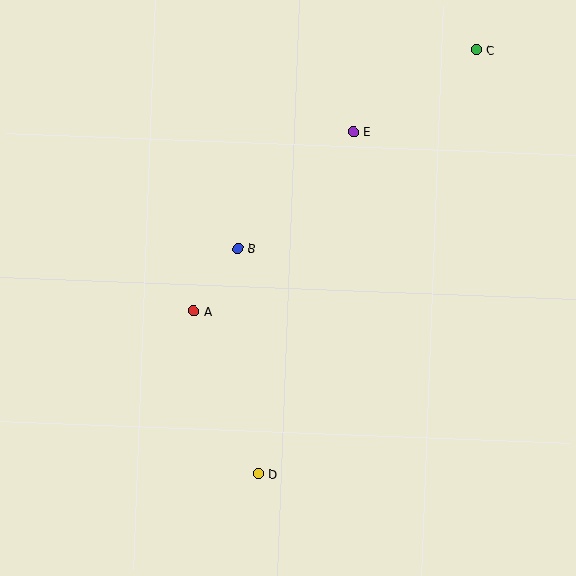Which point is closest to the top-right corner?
Point C is closest to the top-right corner.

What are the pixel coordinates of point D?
Point D is at (258, 474).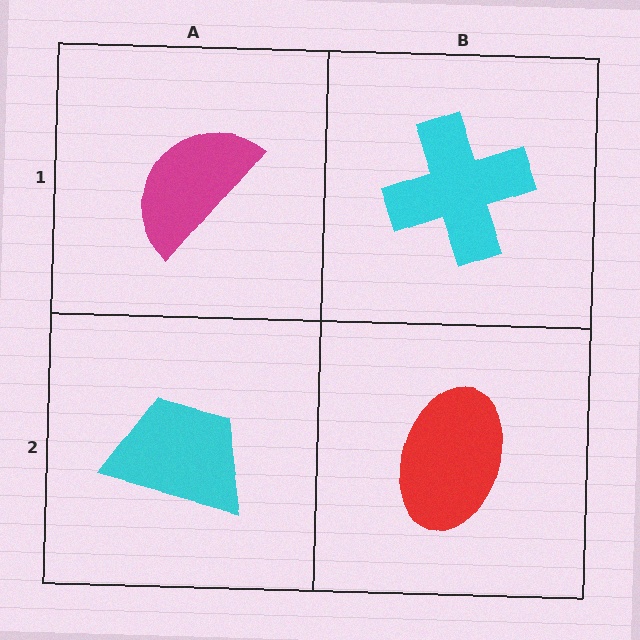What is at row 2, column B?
A red ellipse.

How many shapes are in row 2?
2 shapes.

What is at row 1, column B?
A cyan cross.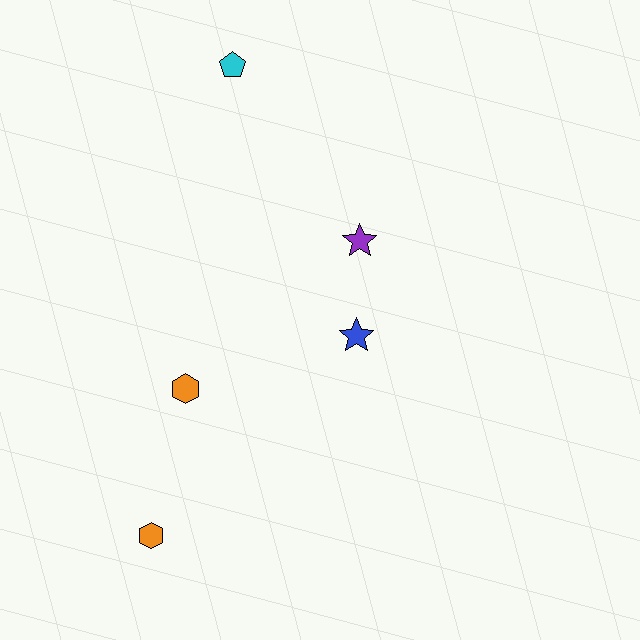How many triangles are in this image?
There are no triangles.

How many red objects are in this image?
There are no red objects.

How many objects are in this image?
There are 5 objects.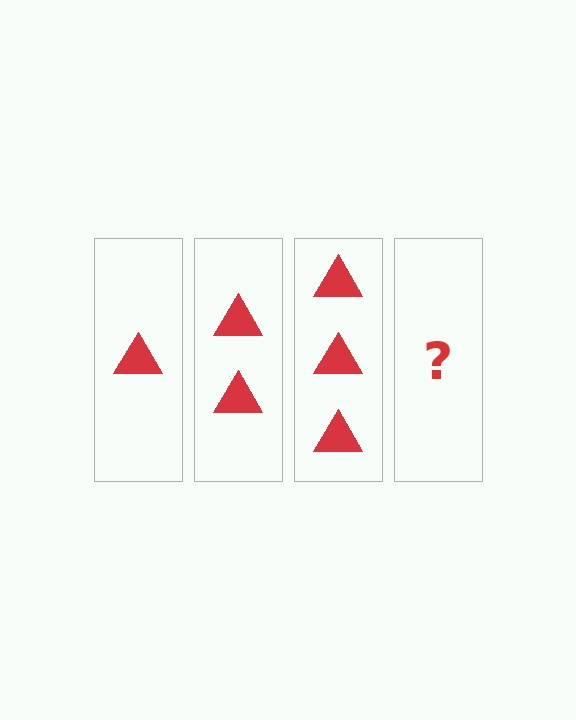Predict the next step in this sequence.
The next step is 4 triangles.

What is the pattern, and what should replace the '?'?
The pattern is that each step adds one more triangle. The '?' should be 4 triangles.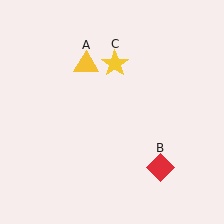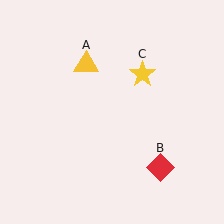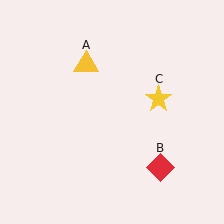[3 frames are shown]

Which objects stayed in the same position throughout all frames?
Yellow triangle (object A) and red diamond (object B) remained stationary.